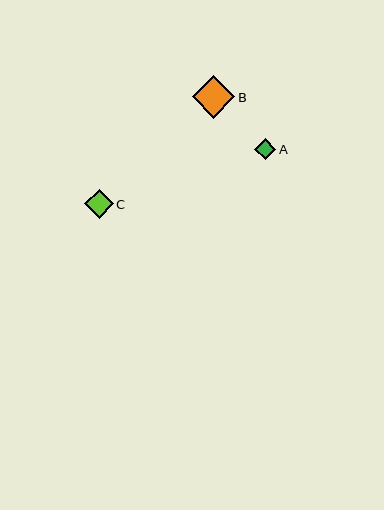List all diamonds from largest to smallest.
From largest to smallest: B, C, A.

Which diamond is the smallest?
Diamond A is the smallest with a size of approximately 21 pixels.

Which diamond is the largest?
Diamond B is the largest with a size of approximately 42 pixels.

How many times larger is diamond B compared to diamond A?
Diamond B is approximately 2.0 times the size of diamond A.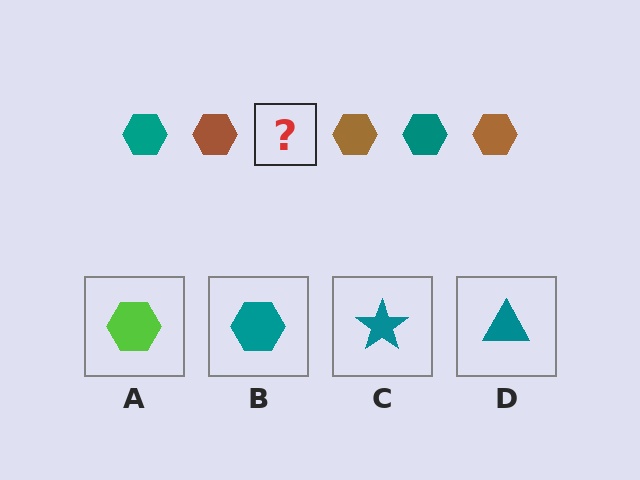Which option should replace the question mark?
Option B.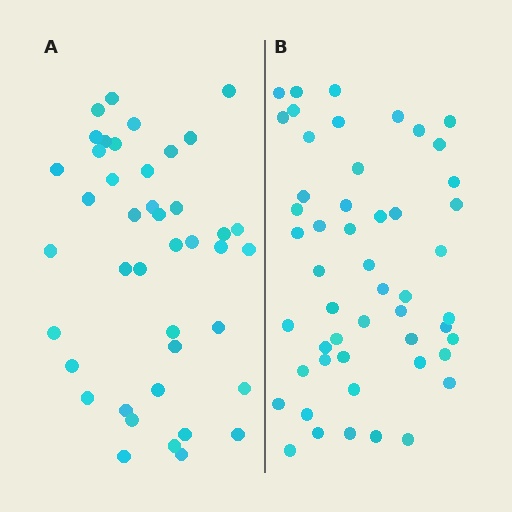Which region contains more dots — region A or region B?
Region B (the right region) has more dots.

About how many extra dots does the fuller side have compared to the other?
Region B has roughly 8 or so more dots than region A.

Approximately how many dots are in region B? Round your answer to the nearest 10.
About 50 dots. (The exact count is 51, which rounds to 50.)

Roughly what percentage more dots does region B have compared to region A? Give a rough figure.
About 20% more.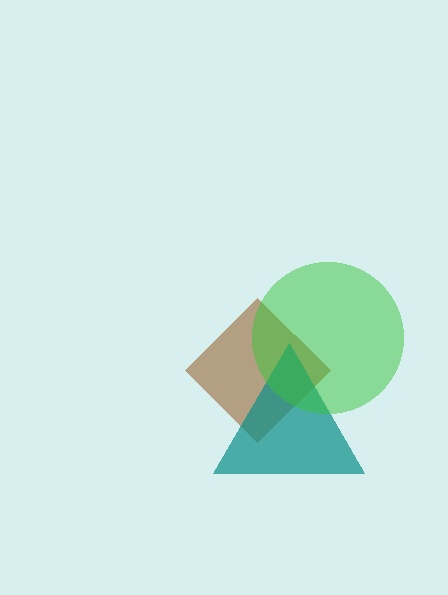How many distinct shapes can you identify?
There are 3 distinct shapes: a brown diamond, a teal triangle, a green circle.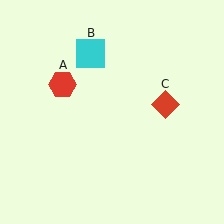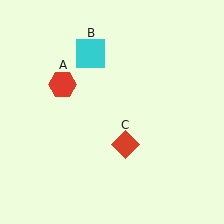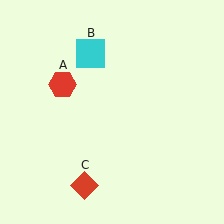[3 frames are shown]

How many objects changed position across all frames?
1 object changed position: red diamond (object C).